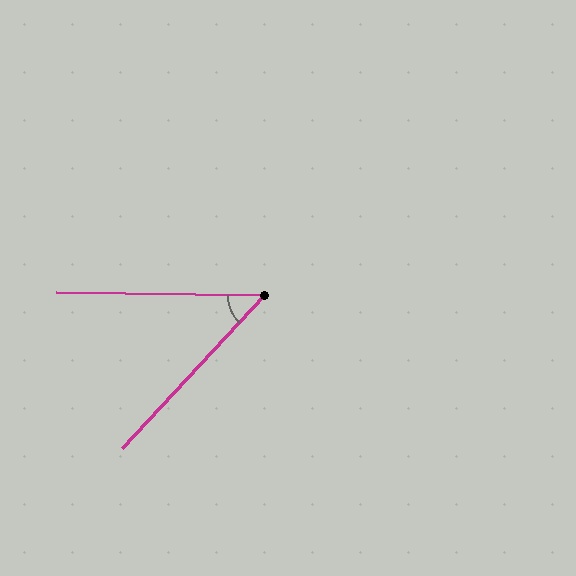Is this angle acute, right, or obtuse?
It is acute.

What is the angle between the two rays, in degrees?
Approximately 48 degrees.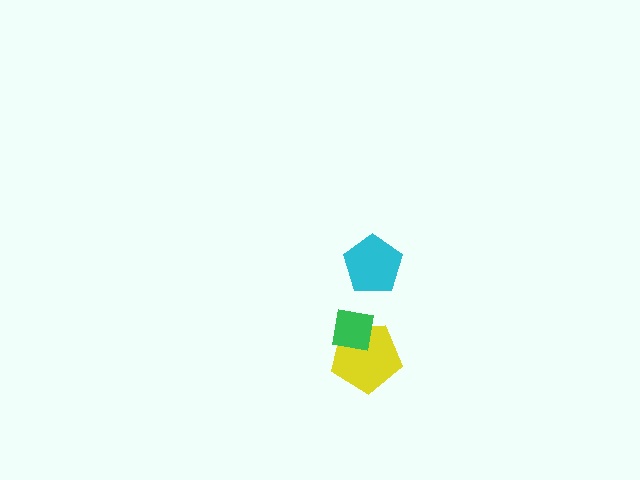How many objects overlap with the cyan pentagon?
0 objects overlap with the cyan pentagon.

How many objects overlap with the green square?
1 object overlaps with the green square.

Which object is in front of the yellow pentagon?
The green square is in front of the yellow pentagon.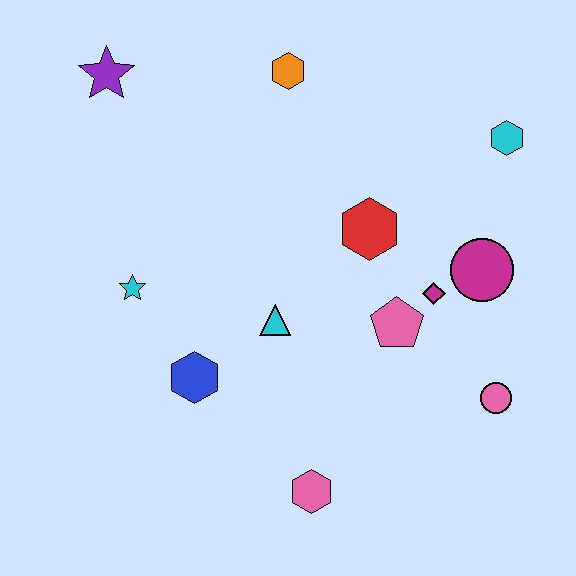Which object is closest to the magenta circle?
The magenta diamond is closest to the magenta circle.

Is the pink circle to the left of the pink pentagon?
No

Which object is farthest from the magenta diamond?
The purple star is farthest from the magenta diamond.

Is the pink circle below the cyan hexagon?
Yes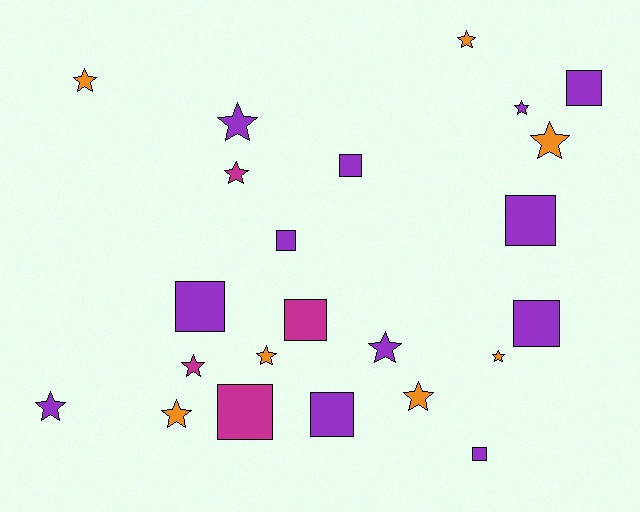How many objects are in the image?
There are 23 objects.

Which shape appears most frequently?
Star, with 13 objects.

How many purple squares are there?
There are 8 purple squares.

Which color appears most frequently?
Purple, with 12 objects.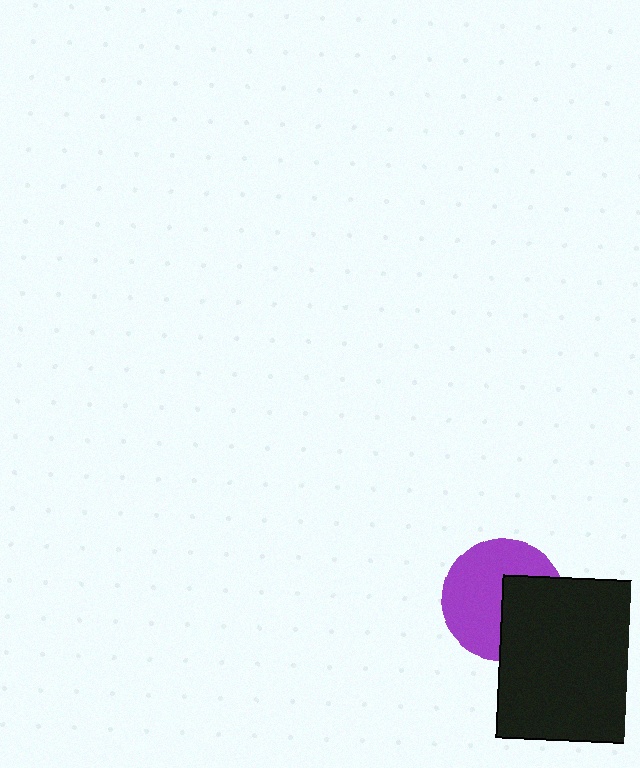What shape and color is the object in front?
The object in front is a black square.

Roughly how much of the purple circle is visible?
About half of it is visible (roughly 61%).